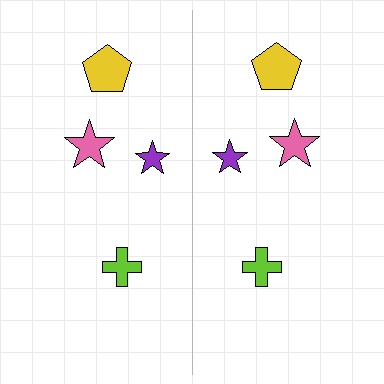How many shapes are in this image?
There are 8 shapes in this image.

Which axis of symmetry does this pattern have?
The pattern has a vertical axis of symmetry running through the center of the image.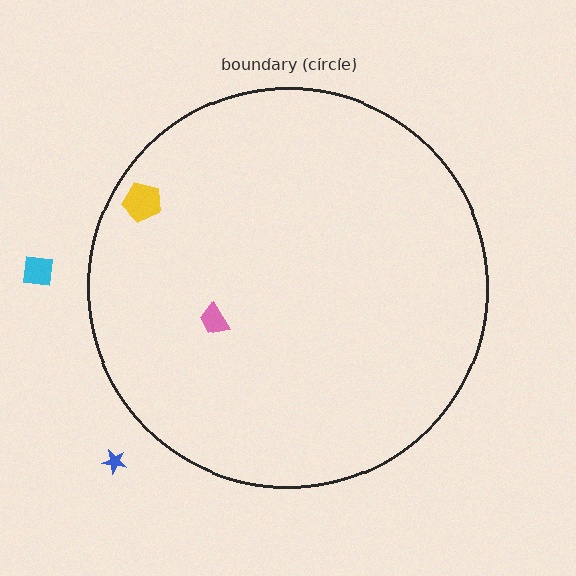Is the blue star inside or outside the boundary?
Outside.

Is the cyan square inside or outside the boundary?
Outside.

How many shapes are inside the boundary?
2 inside, 2 outside.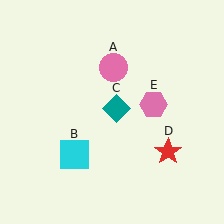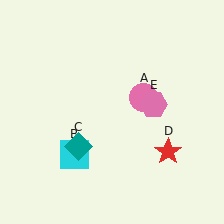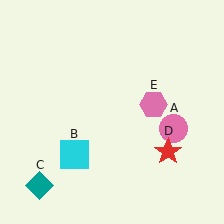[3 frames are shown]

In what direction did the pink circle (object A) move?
The pink circle (object A) moved down and to the right.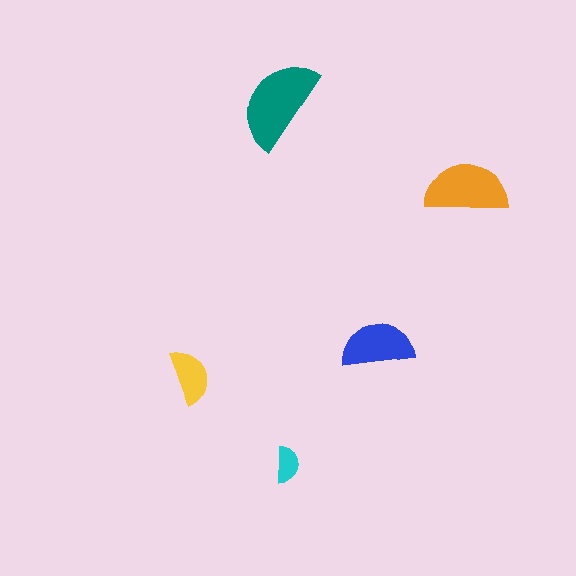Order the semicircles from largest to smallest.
the teal one, the orange one, the blue one, the yellow one, the cyan one.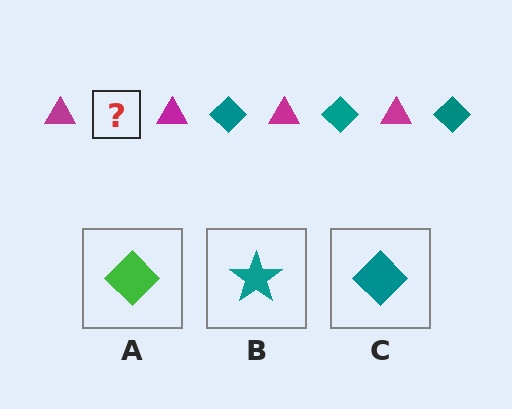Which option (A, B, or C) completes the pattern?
C.